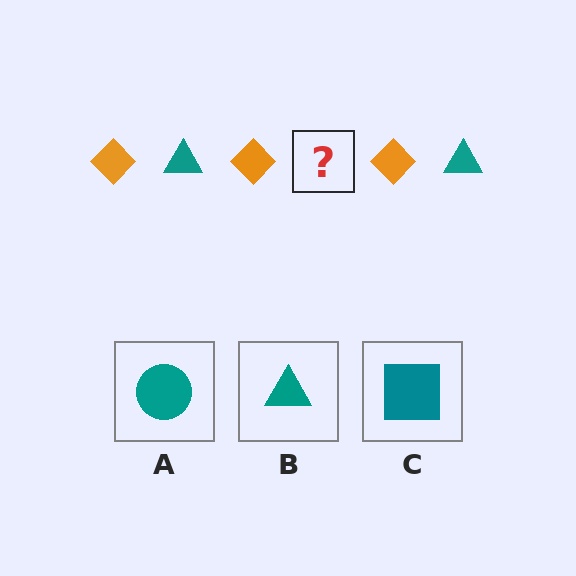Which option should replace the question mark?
Option B.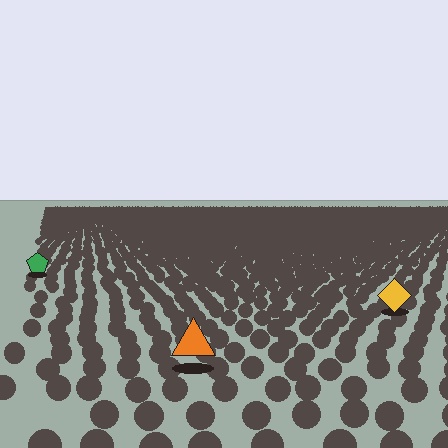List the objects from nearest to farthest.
From nearest to farthest: the orange triangle, the yellow diamond, the green pentagon.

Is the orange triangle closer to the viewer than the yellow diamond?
Yes. The orange triangle is closer — you can tell from the texture gradient: the ground texture is coarser near it.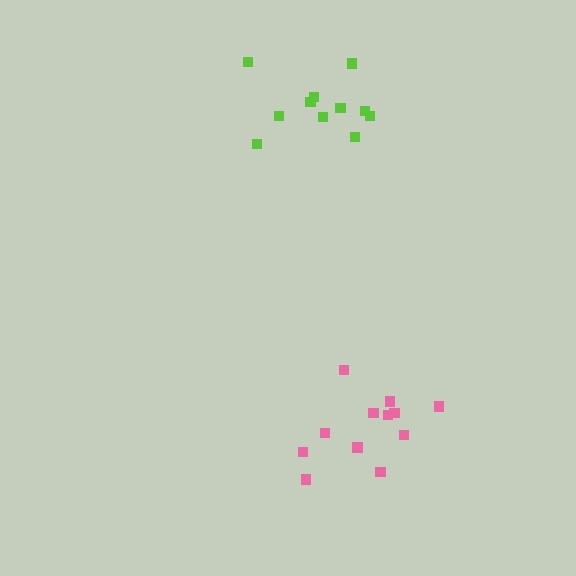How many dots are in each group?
Group 1: 12 dots, Group 2: 11 dots (23 total).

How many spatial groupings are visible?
There are 2 spatial groupings.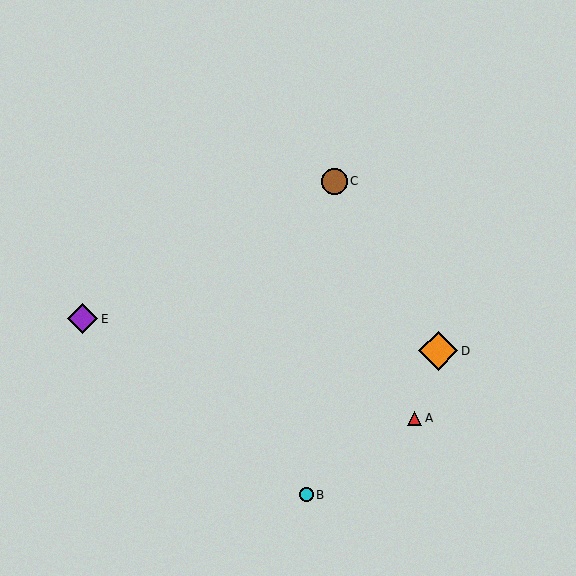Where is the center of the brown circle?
The center of the brown circle is at (334, 181).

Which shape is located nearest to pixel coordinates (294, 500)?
The cyan circle (labeled B) at (306, 495) is nearest to that location.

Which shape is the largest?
The orange diamond (labeled D) is the largest.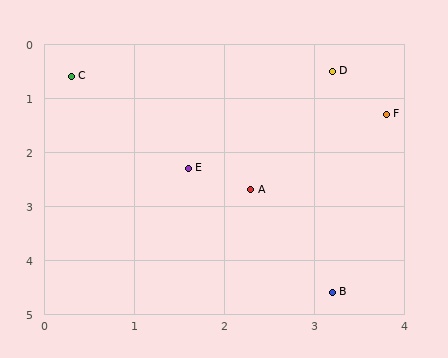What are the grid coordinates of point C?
Point C is at approximately (0.3, 0.6).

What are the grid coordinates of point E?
Point E is at approximately (1.6, 2.3).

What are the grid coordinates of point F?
Point F is at approximately (3.8, 1.3).